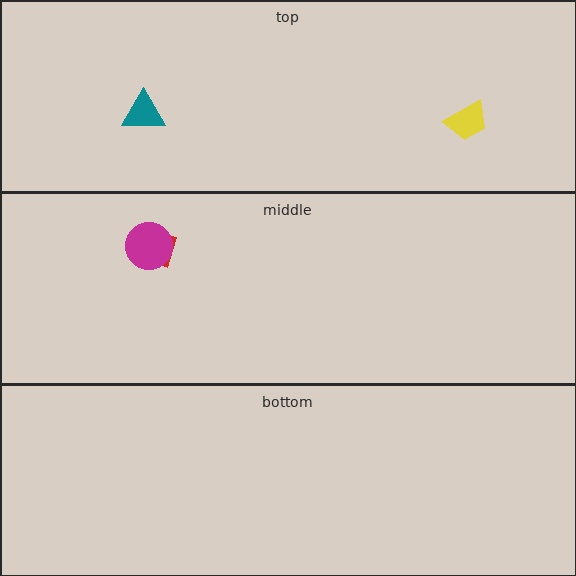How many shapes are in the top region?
2.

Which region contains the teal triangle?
The top region.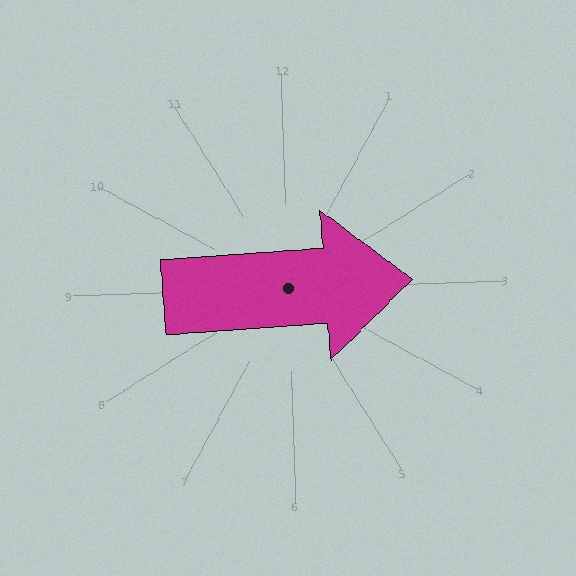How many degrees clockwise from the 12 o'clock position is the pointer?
Approximately 88 degrees.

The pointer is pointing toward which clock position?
Roughly 3 o'clock.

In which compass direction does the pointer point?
East.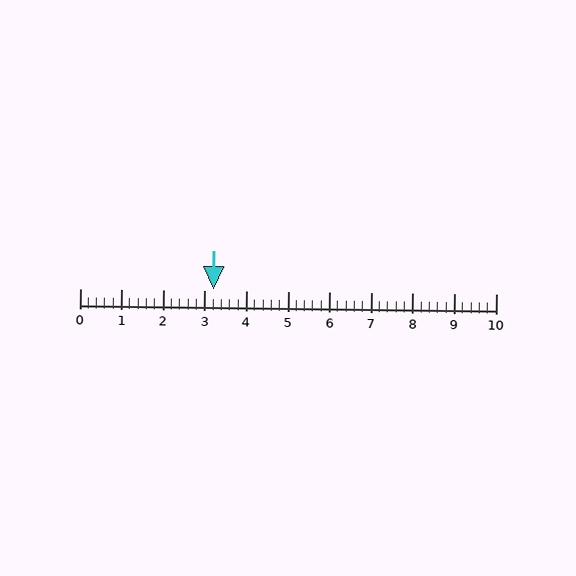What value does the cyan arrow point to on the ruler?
The cyan arrow points to approximately 3.2.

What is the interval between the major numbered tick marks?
The major tick marks are spaced 1 units apart.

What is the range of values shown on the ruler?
The ruler shows values from 0 to 10.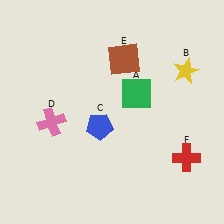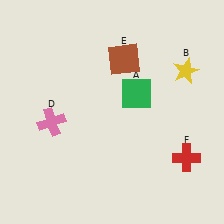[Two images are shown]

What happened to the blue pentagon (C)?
The blue pentagon (C) was removed in Image 2. It was in the bottom-left area of Image 1.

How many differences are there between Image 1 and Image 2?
There is 1 difference between the two images.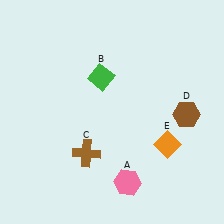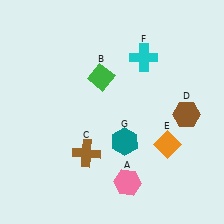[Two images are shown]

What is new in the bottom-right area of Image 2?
A teal hexagon (G) was added in the bottom-right area of Image 2.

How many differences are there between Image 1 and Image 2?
There are 2 differences between the two images.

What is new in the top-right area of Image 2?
A cyan cross (F) was added in the top-right area of Image 2.